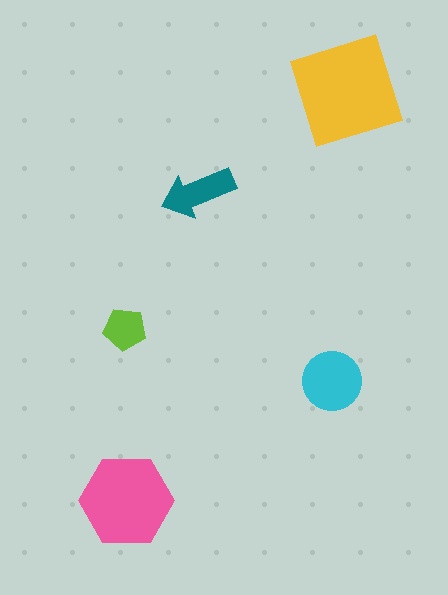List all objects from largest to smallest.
The yellow diamond, the pink hexagon, the cyan circle, the teal arrow, the lime pentagon.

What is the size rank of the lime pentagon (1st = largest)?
5th.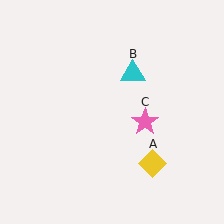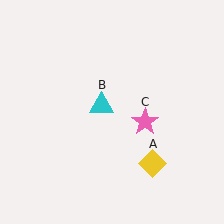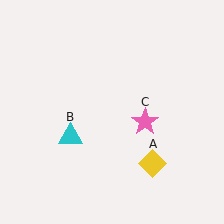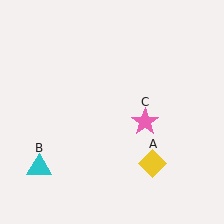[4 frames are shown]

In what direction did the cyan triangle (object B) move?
The cyan triangle (object B) moved down and to the left.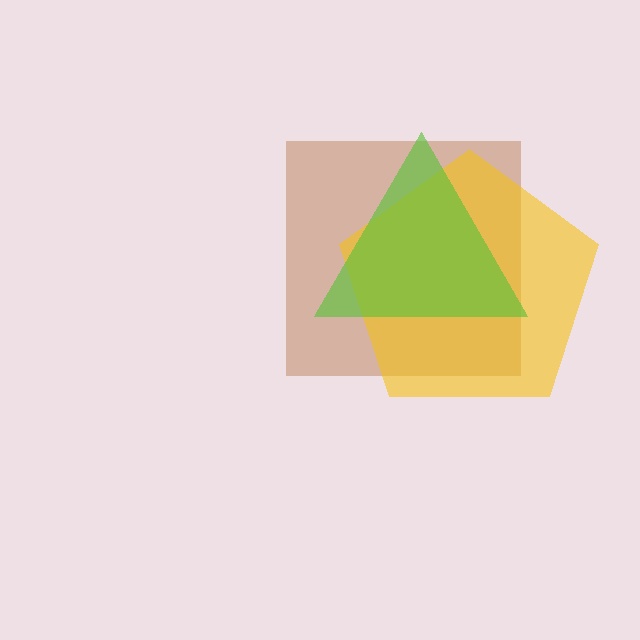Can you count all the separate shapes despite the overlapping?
Yes, there are 3 separate shapes.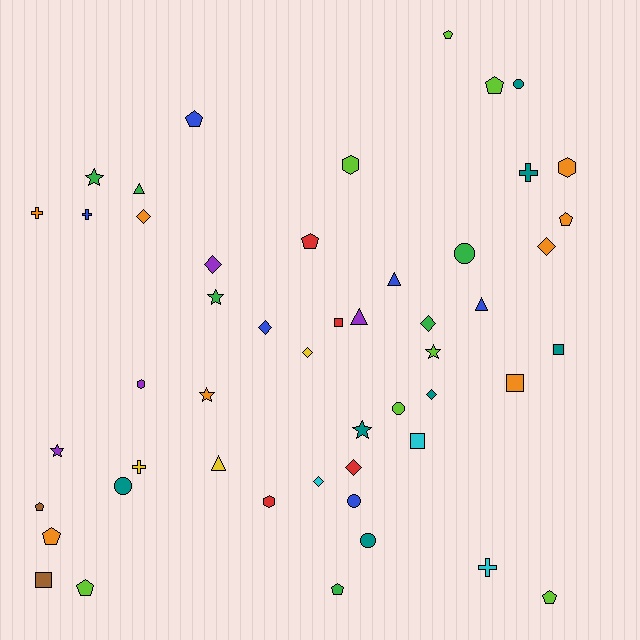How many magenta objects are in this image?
There are no magenta objects.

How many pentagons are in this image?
There are 10 pentagons.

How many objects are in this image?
There are 50 objects.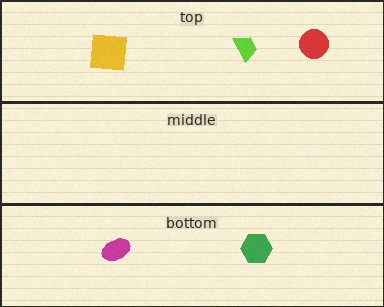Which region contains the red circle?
The top region.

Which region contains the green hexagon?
The bottom region.